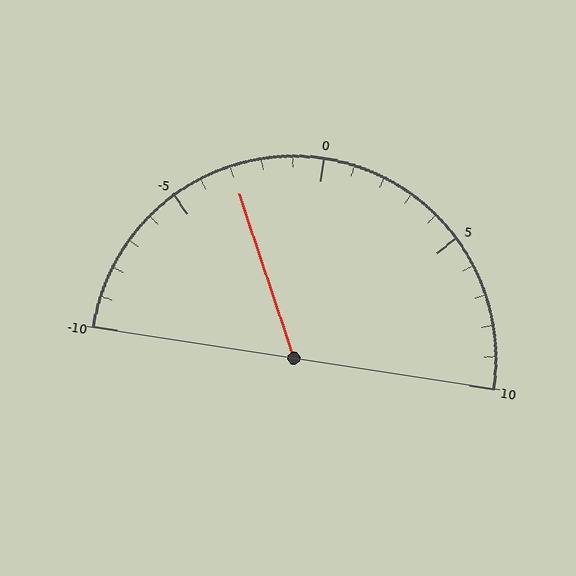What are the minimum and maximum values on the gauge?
The gauge ranges from -10 to 10.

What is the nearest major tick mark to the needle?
The nearest major tick mark is -5.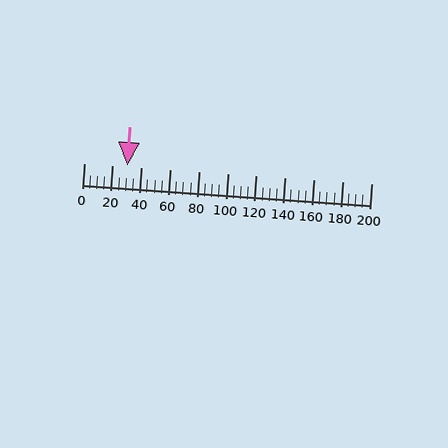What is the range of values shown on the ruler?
The ruler shows values from 0 to 200.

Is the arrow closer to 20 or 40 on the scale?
The arrow is closer to 40.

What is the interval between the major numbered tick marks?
The major tick marks are spaced 20 units apart.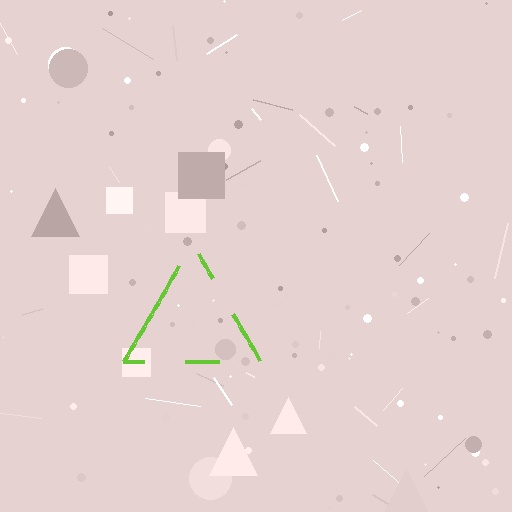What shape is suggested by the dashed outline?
The dashed outline suggests a triangle.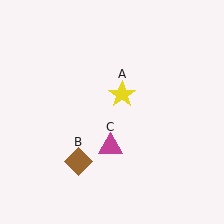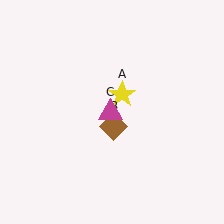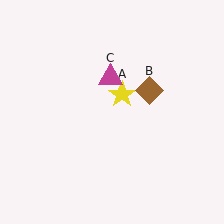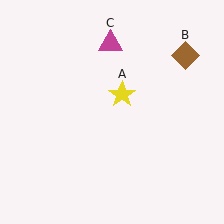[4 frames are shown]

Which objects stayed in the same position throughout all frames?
Yellow star (object A) remained stationary.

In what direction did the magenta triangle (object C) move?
The magenta triangle (object C) moved up.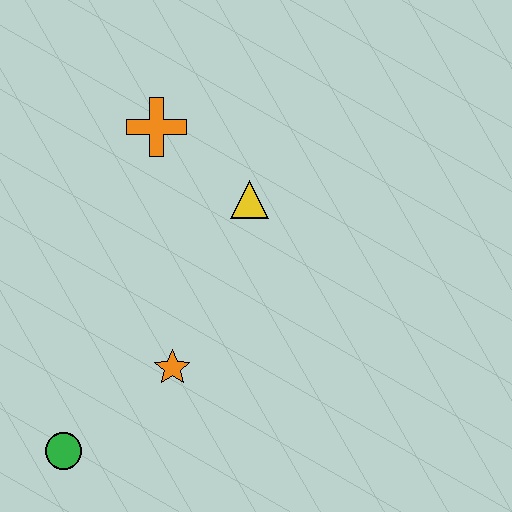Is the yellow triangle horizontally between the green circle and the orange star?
No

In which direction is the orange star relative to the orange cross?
The orange star is below the orange cross.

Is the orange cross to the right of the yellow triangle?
No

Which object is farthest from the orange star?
The orange cross is farthest from the orange star.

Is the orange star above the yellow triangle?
No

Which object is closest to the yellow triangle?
The orange cross is closest to the yellow triangle.